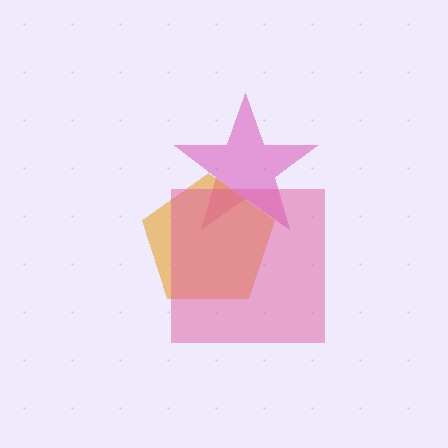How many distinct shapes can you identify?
There are 3 distinct shapes: a magenta star, an orange pentagon, a pink square.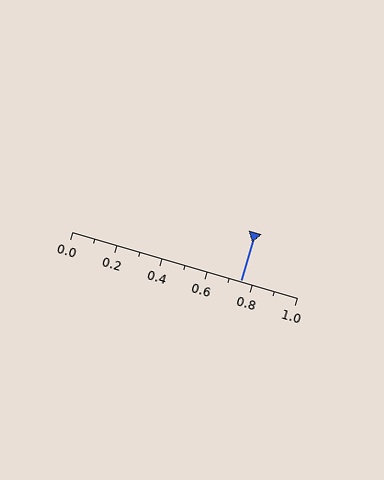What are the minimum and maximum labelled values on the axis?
The axis runs from 0.0 to 1.0.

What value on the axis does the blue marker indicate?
The marker indicates approximately 0.75.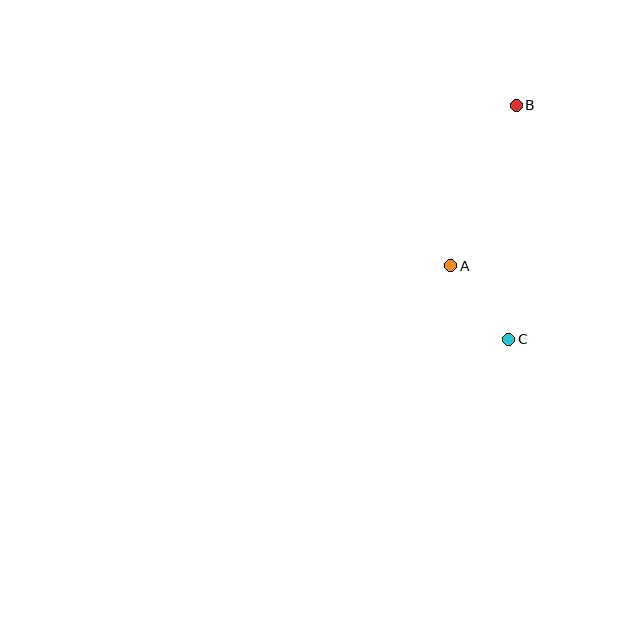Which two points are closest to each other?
Points A and C are closest to each other.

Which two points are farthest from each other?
Points B and C are farthest from each other.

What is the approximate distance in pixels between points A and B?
The distance between A and B is approximately 174 pixels.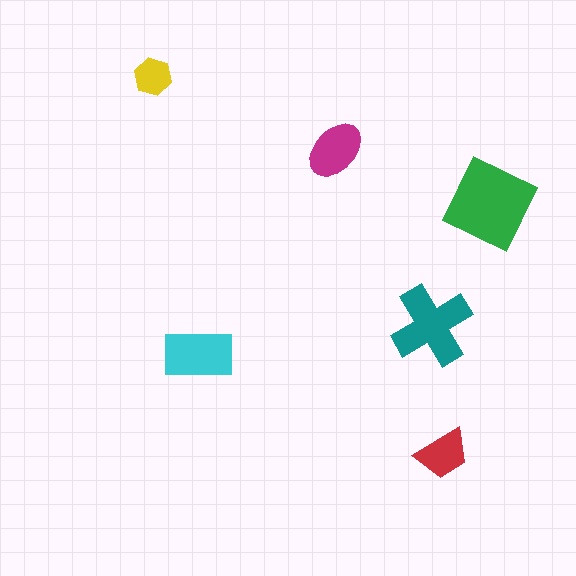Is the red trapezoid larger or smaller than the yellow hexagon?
Larger.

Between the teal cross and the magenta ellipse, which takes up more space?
The teal cross.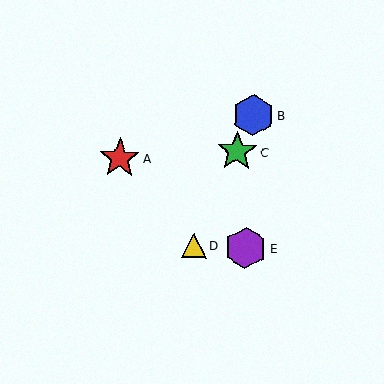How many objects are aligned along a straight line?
3 objects (B, C, D) are aligned along a straight line.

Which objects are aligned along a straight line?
Objects B, C, D are aligned along a straight line.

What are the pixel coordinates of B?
Object B is at (253, 115).